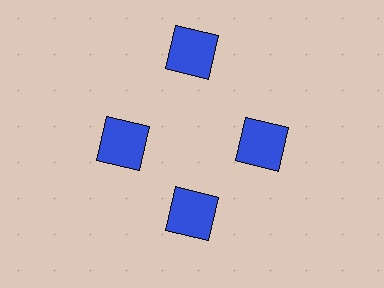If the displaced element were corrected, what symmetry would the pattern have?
It would have 4-fold rotational symmetry — the pattern would map onto itself every 90 degrees.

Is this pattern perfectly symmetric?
No. The 4 blue squares are arranged in a ring, but one element near the 12 o'clock position is pushed outward from the center, breaking the 4-fold rotational symmetry.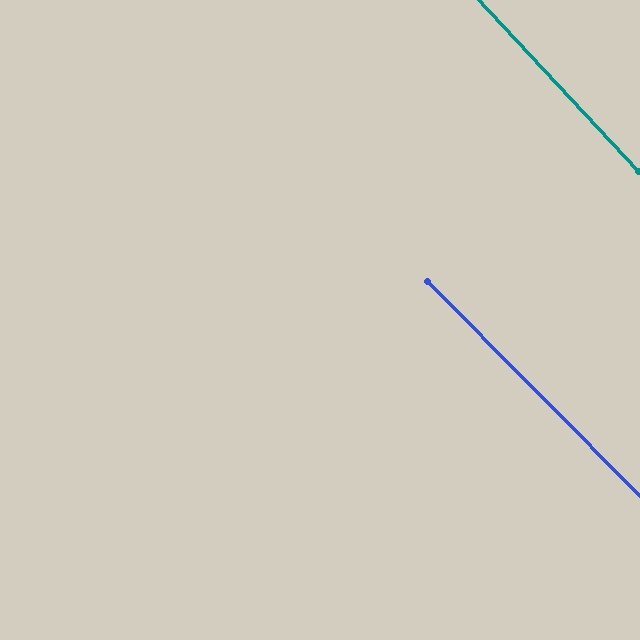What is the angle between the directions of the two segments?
Approximately 2 degrees.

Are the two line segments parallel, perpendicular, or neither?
Parallel — their directions differ by only 2.0°.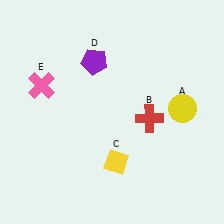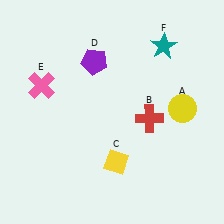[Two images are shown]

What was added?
A teal star (F) was added in Image 2.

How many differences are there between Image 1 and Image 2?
There is 1 difference between the two images.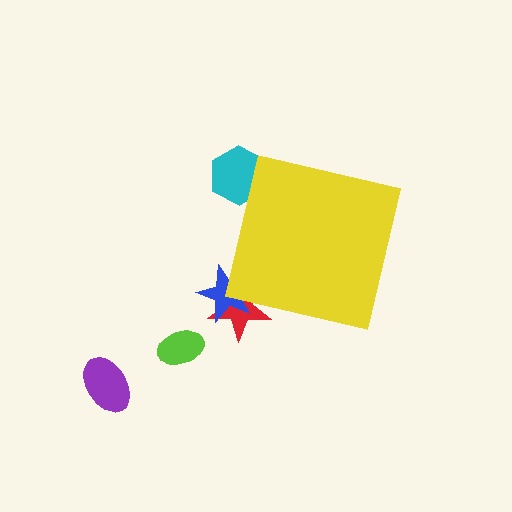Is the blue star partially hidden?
Yes, the blue star is partially hidden behind the yellow square.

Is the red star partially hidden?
Yes, the red star is partially hidden behind the yellow square.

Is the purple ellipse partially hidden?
No, the purple ellipse is fully visible.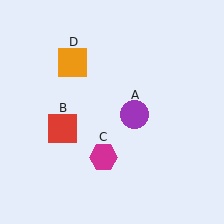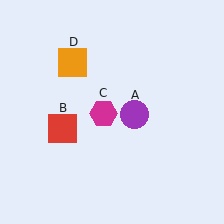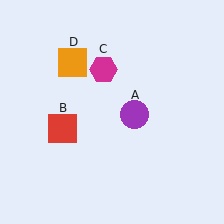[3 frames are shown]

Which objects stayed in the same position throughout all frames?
Purple circle (object A) and red square (object B) and orange square (object D) remained stationary.